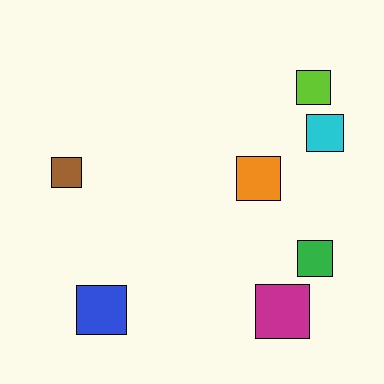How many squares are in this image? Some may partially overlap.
There are 7 squares.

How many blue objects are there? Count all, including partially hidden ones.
There is 1 blue object.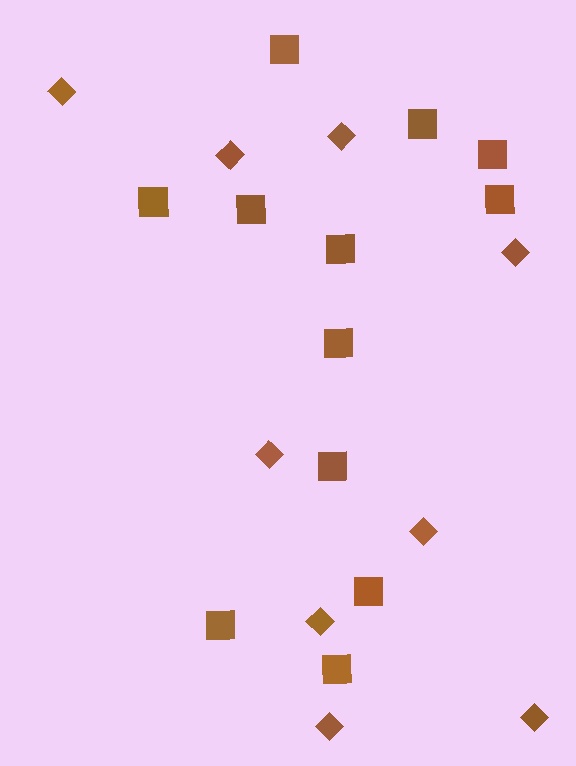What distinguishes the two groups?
There are 2 groups: one group of diamonds (9) and one group of squares (12).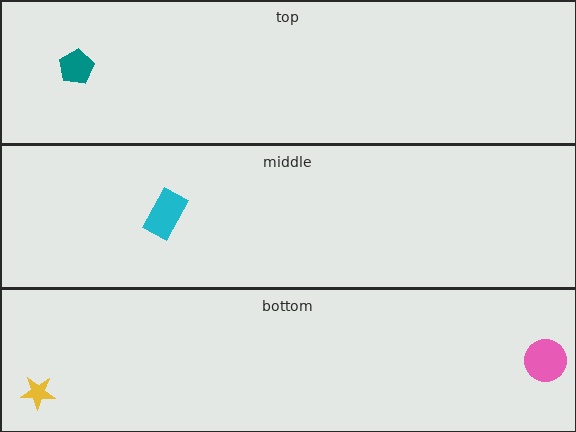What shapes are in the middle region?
The cyan rectangle.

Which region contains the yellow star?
The bottom region.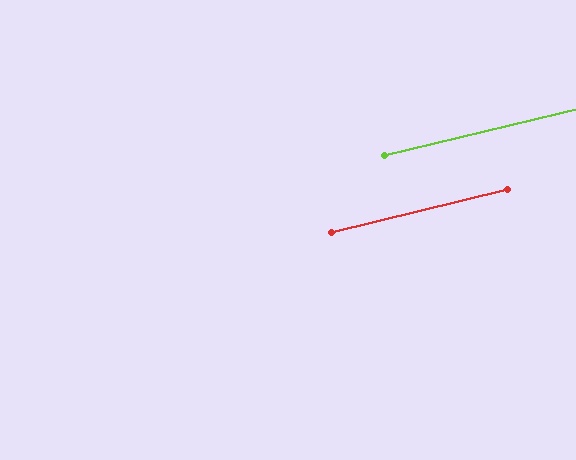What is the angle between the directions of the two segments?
Approximately 0 degrees.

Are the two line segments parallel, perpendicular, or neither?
Parallel — their directions differ by only 0.4°.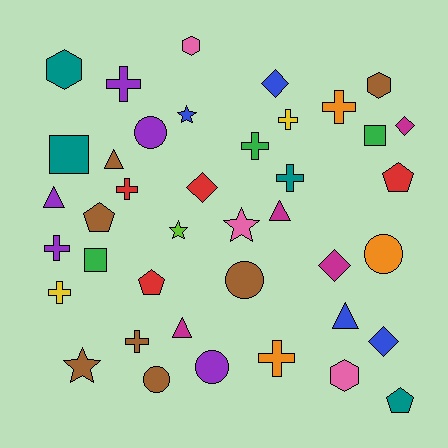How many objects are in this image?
There are 40 objects.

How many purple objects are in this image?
There are 5 purple objects.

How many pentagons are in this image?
There are 4 pentagons.